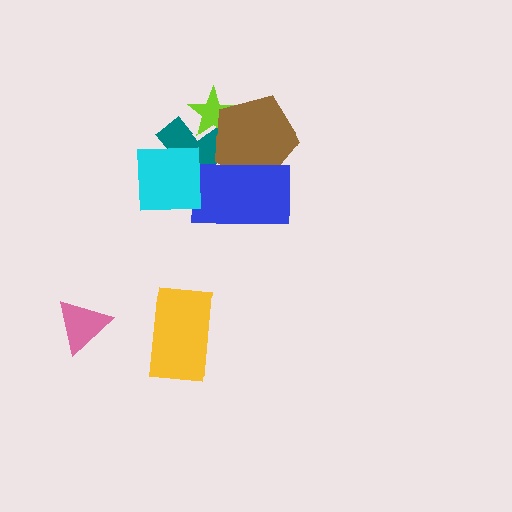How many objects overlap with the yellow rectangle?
0 objects overlap with the yellow rectangle.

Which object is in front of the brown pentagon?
The blue rectangle is in front of the brown pentagon.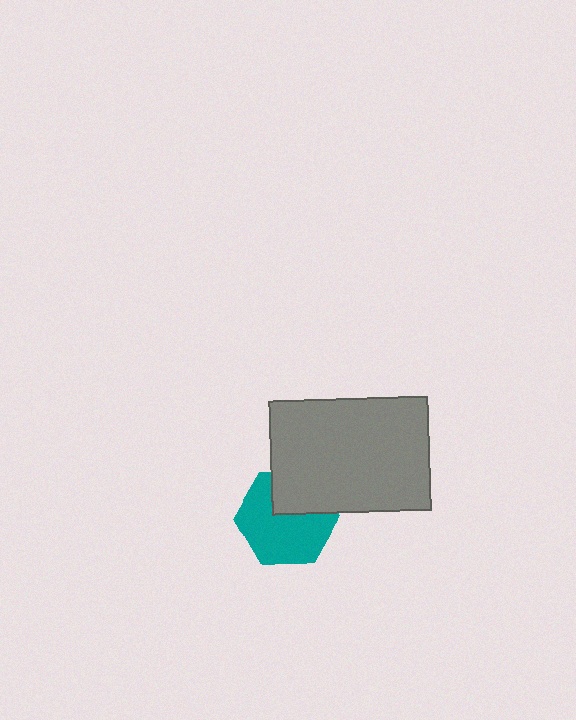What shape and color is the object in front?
The object in front is a gray rectangle.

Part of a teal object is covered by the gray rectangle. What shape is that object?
It is a hexagon.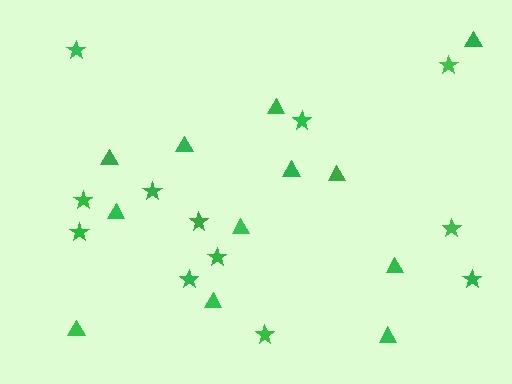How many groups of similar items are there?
There are 2 groups: one group of triangles (12) and one group of stars (12).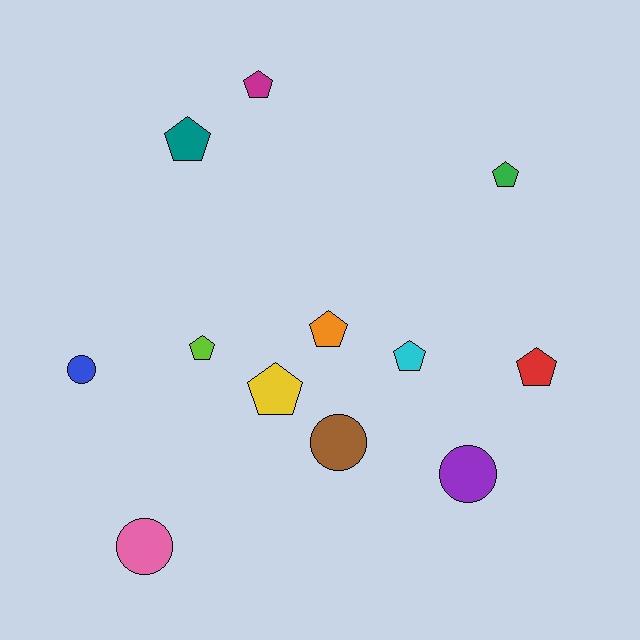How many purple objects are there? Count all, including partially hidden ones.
There is 1 purple object.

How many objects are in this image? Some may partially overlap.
There are 12 objects.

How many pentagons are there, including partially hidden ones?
There are 8 pentagons.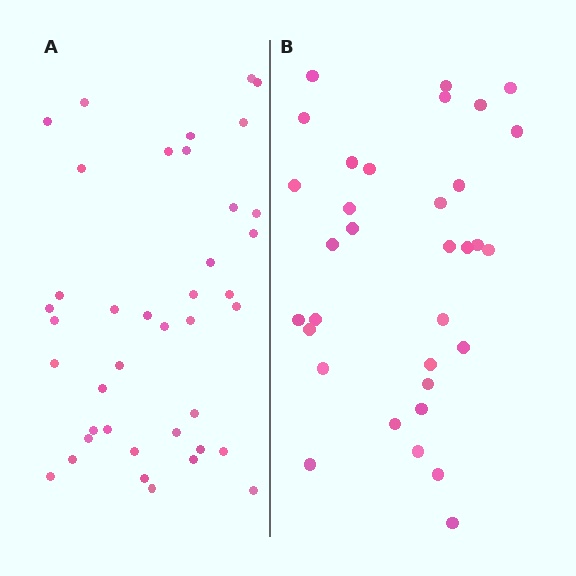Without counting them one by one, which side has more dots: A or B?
Region A (the left region) has more dots.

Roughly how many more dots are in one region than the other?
Region A has roughly 8 or so more dots than region B.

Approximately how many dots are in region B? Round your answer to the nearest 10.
About 30 dots. (The exact count is 33, which rounds to 30.)